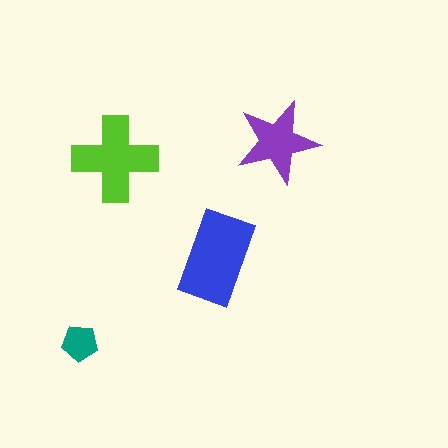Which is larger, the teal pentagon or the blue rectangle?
The blue rectangle.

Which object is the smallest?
The teal pentagon.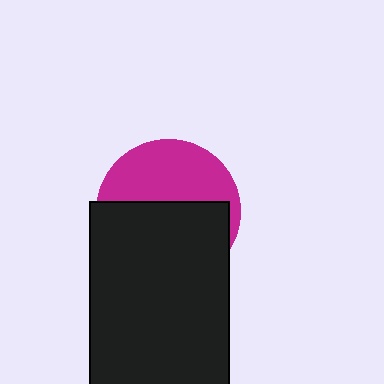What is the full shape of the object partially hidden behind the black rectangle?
The partially hidden object is a magenta circle.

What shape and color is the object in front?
The object in front is a black rectangle.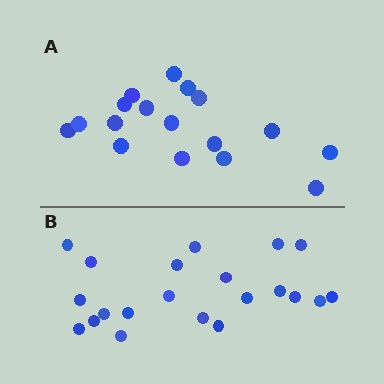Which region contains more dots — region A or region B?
Region B (the bottom region) has more dots.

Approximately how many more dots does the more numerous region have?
Region B has about 4 more dots than region A.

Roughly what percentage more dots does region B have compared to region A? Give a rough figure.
About 25% more.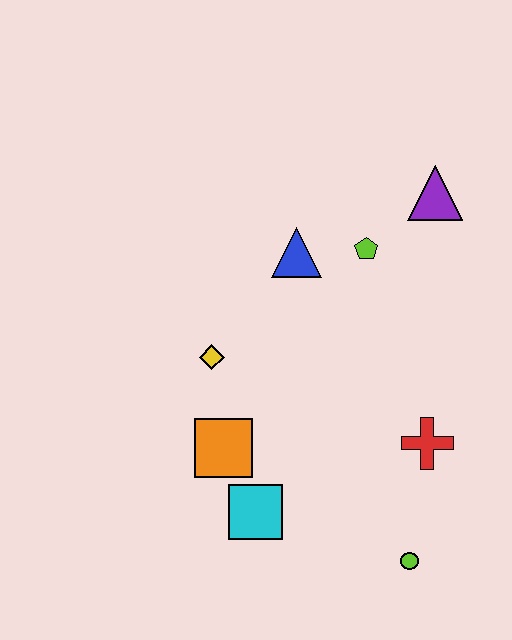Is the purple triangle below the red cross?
No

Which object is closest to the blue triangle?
The lime pentagon is closest to the blue triangle.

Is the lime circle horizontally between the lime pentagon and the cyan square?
No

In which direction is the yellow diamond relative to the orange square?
The yellow diamond is above the orange square.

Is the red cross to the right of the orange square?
Yes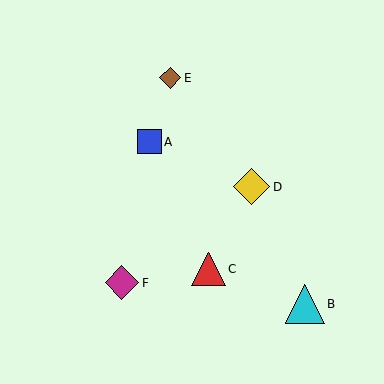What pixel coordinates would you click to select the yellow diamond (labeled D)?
Click at (252, 187) to select the yellow diamond D.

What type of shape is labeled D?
Shape D is a yellow diamond.